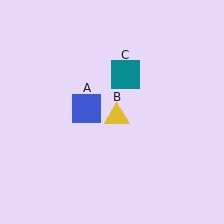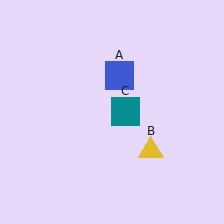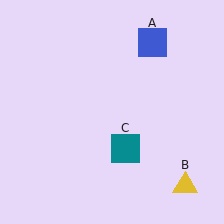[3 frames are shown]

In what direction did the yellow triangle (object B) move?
The yellow triangle (object B) moved down and to the right.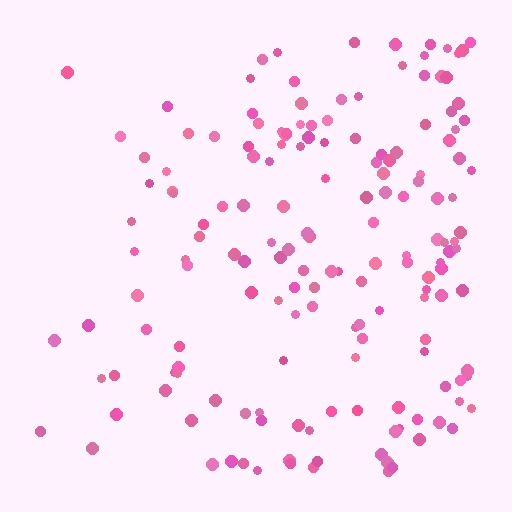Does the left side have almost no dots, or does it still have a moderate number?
Still a moderate number, just noticeably fewer than the right.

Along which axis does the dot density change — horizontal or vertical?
Horizontal.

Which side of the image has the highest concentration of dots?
The right.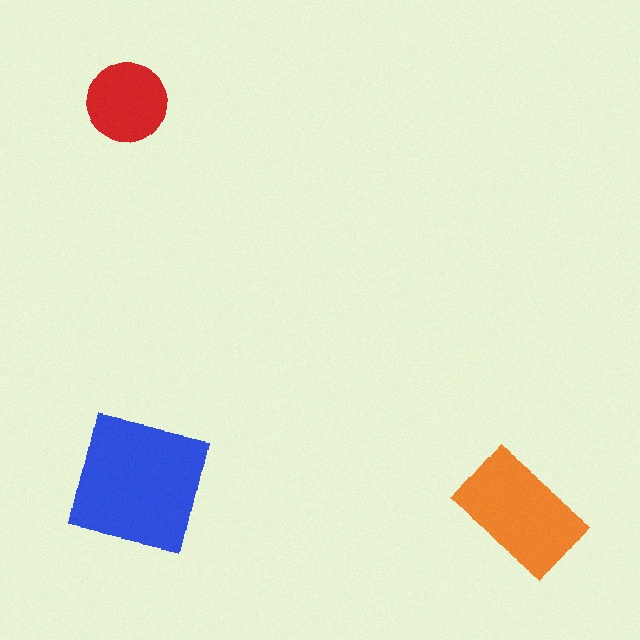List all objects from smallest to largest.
The red circle, the orange rectangle, the blue square.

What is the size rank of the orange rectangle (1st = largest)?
2nd.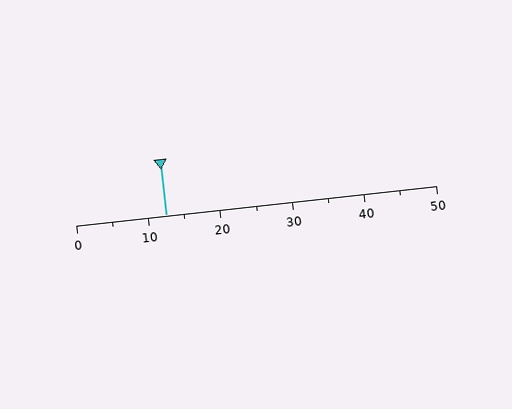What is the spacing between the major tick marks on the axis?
The major ticks are spaced 10 apart.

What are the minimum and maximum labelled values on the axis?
The axis runs from 0 to 50.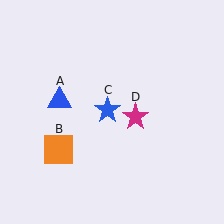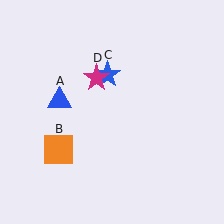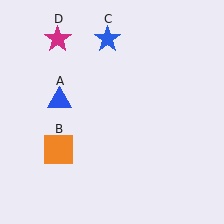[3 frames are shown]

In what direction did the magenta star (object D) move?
The magenta star (object D) moved up and to the left.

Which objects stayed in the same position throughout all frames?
Blue triangle (object A) and orange square (object B) remained stationary.